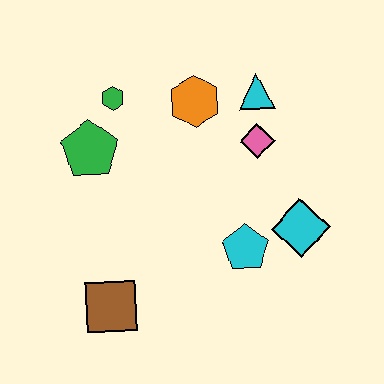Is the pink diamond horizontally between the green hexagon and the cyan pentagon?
No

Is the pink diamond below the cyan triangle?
Yes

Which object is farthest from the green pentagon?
The cyan diamond is farthest from the green pentagon.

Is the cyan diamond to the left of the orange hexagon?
No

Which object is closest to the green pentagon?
The green hexagon is closest to the green pentagon.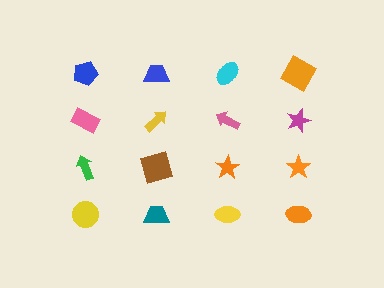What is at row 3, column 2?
A brown square.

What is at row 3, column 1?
A green arrow.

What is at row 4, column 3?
A yellow ellipse.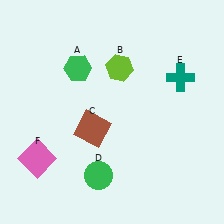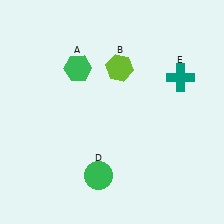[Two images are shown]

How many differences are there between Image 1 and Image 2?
There are 2 differences between the two images.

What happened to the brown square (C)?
The brown square (C) was removed in Image 2. It was in the bottom-left area of Image 1.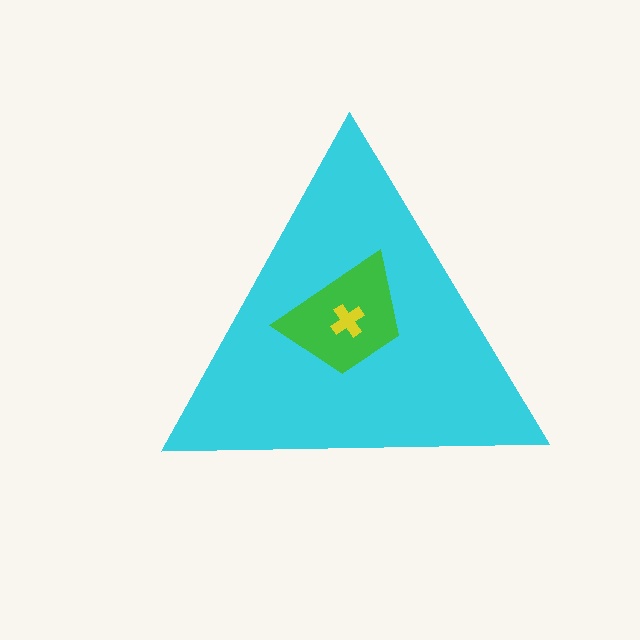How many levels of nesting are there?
3.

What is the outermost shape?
The cyan triangle.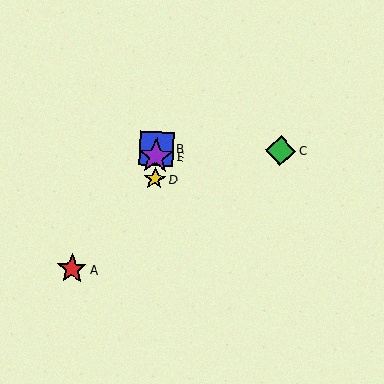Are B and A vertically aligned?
No, B is at x≈156 and A is at x≈72.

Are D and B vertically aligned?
Yes, both are at x≈155.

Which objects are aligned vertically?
Objects B, D, E are aligned vertically.